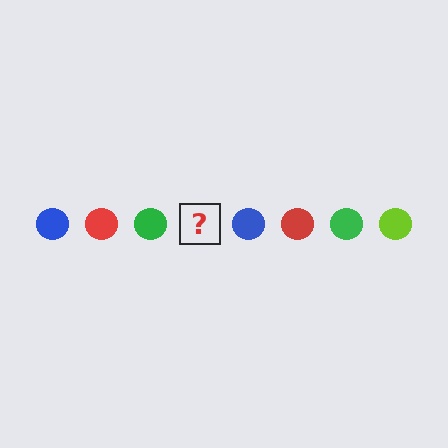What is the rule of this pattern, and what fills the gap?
The rule is that the pattern cycles through blue, red, green, lime circles. The gap should be filled with a lime circle.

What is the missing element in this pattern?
The missing element is a lime circle.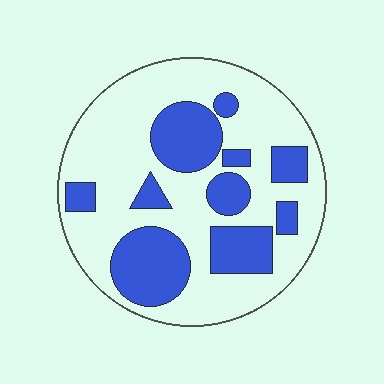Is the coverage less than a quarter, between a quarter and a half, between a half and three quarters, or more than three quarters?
Between a quarter and a half.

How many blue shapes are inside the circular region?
10.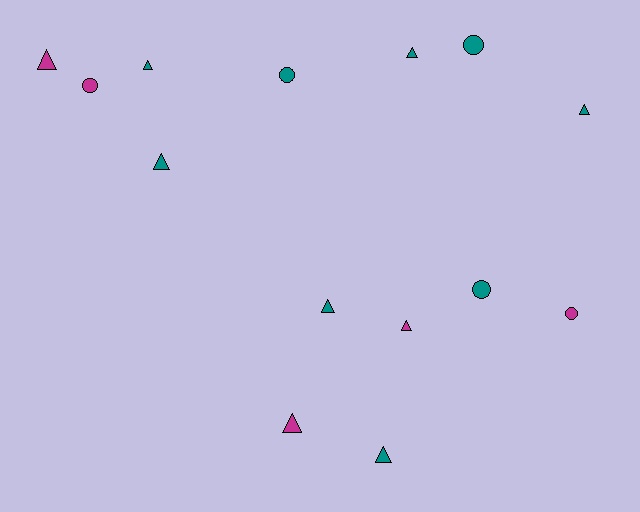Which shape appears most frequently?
Triangle, with 9 objects.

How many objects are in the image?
There are 14 objects.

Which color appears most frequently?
Teal, with 9 objects.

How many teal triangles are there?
There are 6 teal triangles.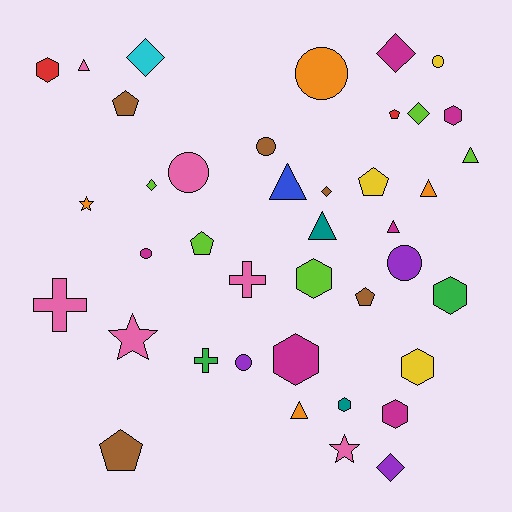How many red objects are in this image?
There are 2 red objects.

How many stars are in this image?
There are 3 stars.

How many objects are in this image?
There are 40 objects.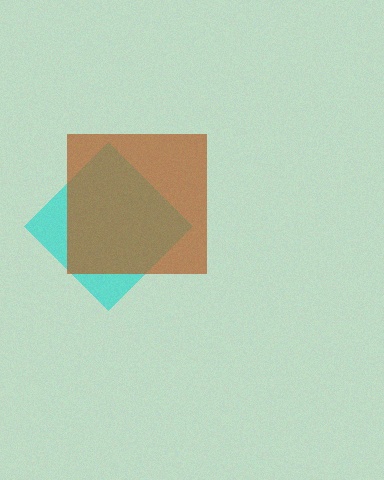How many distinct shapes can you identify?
There are 2 distinct shapes: a cyan diamond, a brown square.